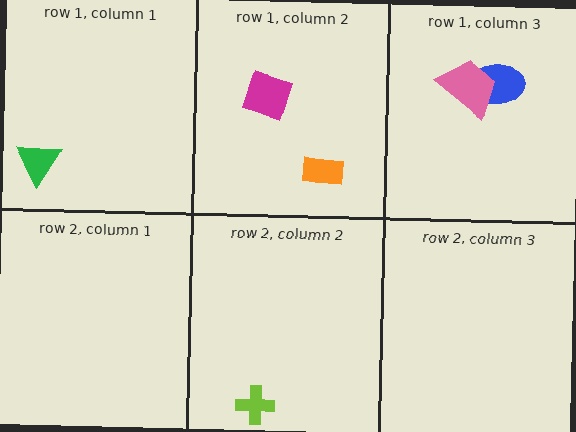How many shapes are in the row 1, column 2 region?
2.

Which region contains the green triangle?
The row 1, column 1 region.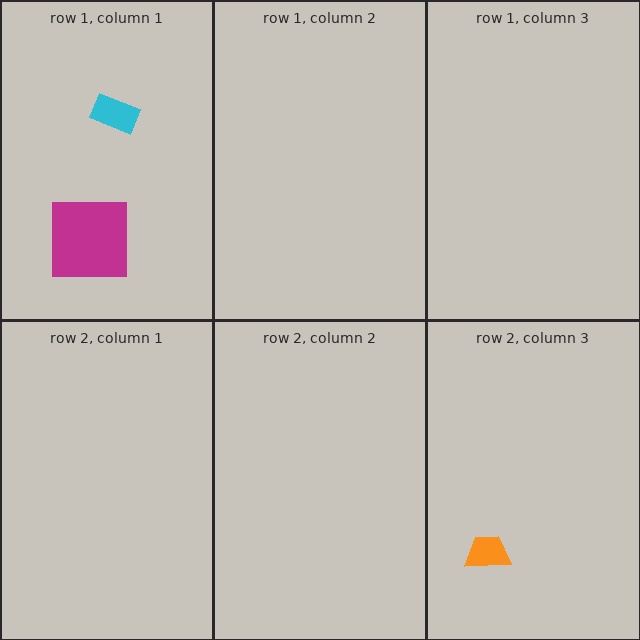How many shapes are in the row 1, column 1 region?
2.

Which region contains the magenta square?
The row 1, column 1 region.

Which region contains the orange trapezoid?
The row 2, column 3 region.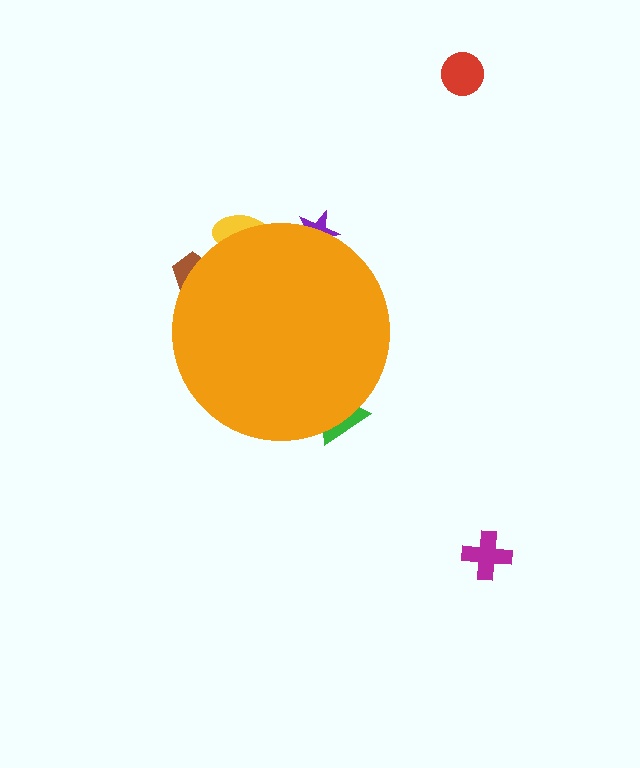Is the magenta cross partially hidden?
No, the magenta cross is fully visible.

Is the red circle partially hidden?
No, the red circle is fully visible.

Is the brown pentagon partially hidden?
Yes, the brown pentagon is partially hidden behind the orange circle.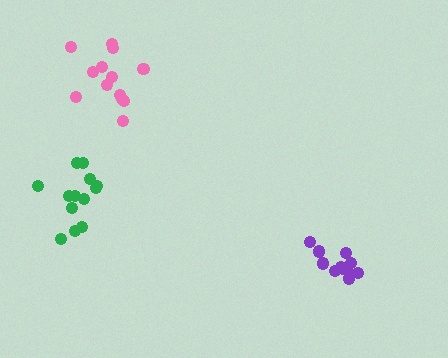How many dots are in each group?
Group 1: 11 dots, Group 2: 13 dots, Group 3: 13 dots (37 total).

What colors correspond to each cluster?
The clusters are colored: purple, green, pink.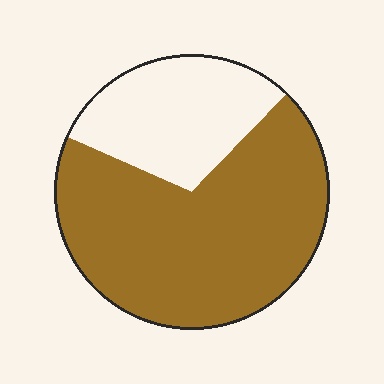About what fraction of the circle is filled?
About two thirds (2/3).